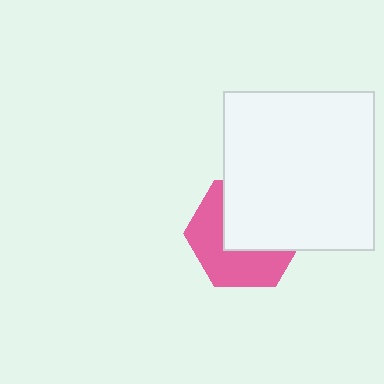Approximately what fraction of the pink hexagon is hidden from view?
Roughly 51% of the pink hexagon is hidden behind the white rectangle.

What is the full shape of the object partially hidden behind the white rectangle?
The partially hidden object is a pink hexagon.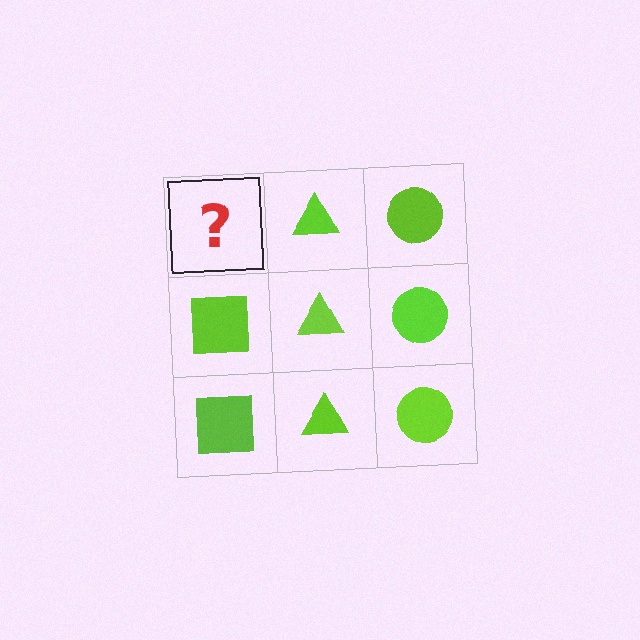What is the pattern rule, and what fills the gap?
The rule is that each column has a consistent shape. The gap should be filled with a lime square.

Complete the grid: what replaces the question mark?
The question mark should be replaced with a lime square.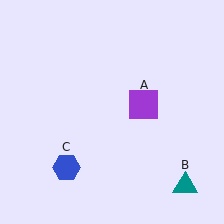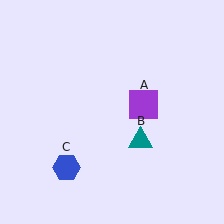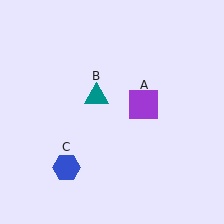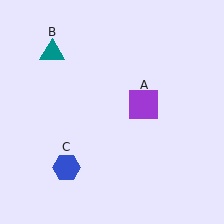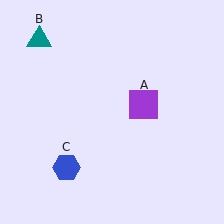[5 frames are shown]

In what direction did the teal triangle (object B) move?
The teal triangle (object B) moved up and to the left.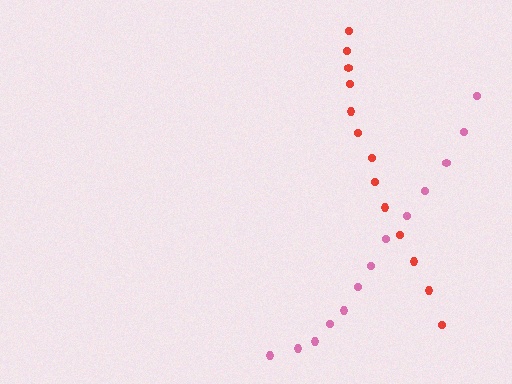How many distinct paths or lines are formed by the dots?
There are 2 distinct paths.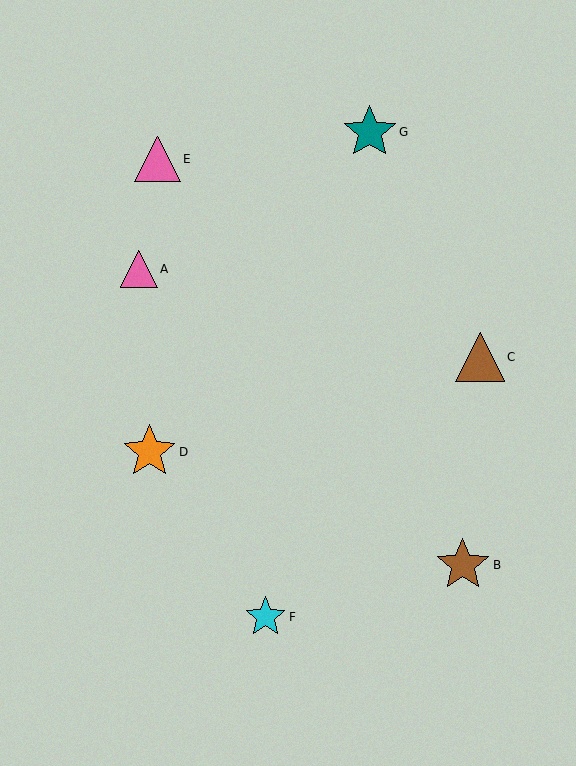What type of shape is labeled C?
Shape C is a brown triangle.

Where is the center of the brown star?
The center of the brown star is at (463, 565).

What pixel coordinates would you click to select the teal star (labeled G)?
Click at (370, 132) to select the teal star G.